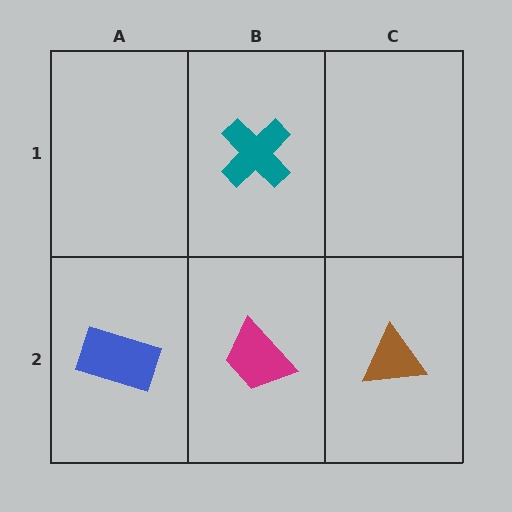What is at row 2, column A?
A blue rectangle.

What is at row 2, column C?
A brown triangle.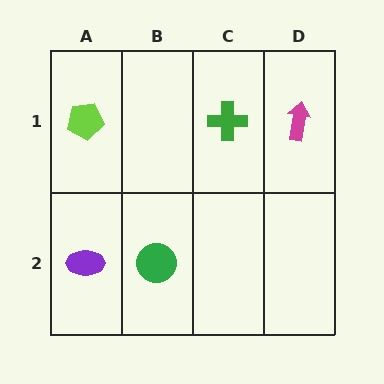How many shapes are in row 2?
2 shapes.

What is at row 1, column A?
A lime pentagon.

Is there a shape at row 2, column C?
No, that cell is empty.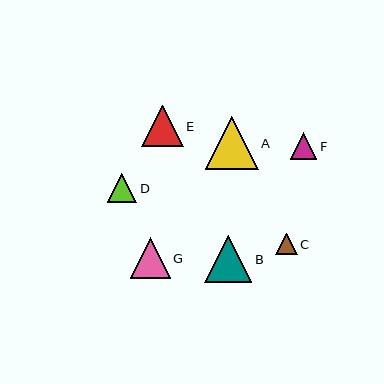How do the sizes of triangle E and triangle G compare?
Triangle E and triangle G are approximately the same size.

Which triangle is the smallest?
Triangle C is the smallest with a size of approximately 21 pixels.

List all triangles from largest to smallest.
From largest to smallest: A, B, E, G, D, F, C.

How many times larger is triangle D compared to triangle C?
Triangle D is approximately 1.4 times the size of triangle C.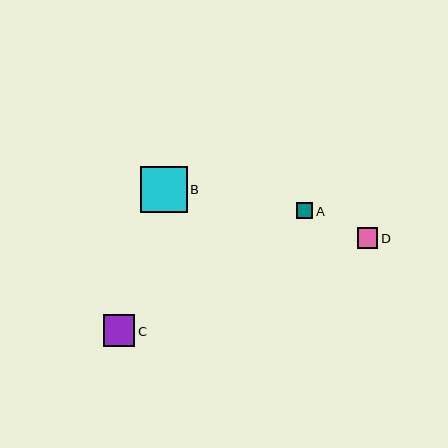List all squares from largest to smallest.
From largest to smallest: B, C, D, A.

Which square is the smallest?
Square A is the smallest with a size of approximately 16 pixels.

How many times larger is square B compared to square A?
Square B is approximately 2.9 times the size of square A.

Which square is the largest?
Square B is the largest with a size of approximately 47 pixels.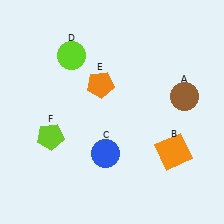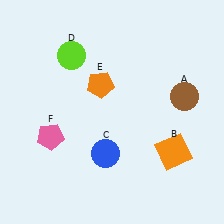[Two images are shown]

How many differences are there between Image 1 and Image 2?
There is 1 difference between the two images.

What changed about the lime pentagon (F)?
In Image 1, F is lime. In Image 2, it changed to pink.